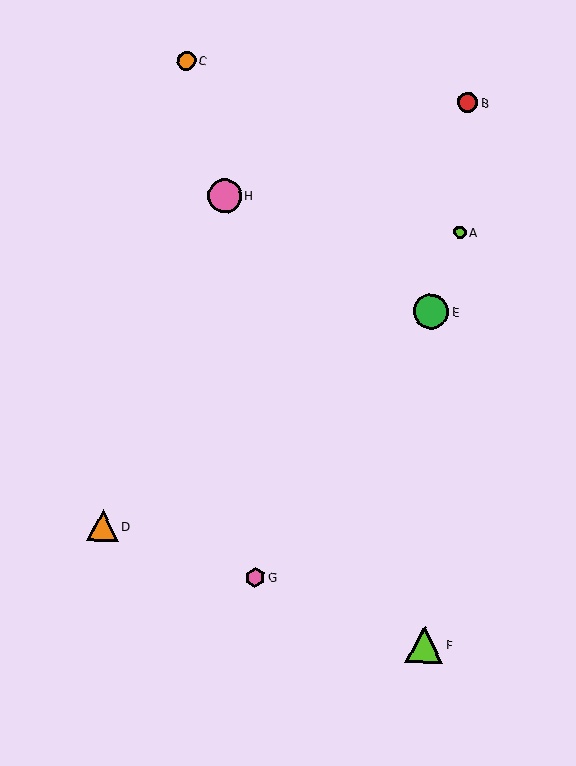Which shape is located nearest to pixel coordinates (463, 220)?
The lime circle (labeled A) at (460, 232) is nearest to that location.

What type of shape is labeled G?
Shape G is a pink hexagon.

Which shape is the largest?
The lime triangle (labeled F) is the largest.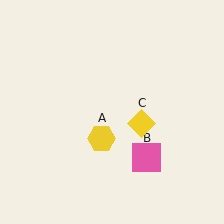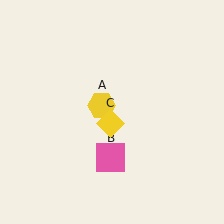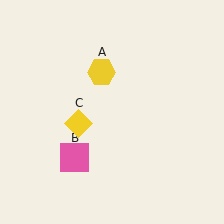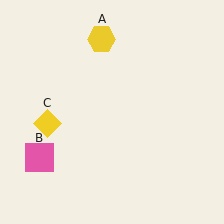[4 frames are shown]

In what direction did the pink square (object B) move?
The pink square (object B) moved left.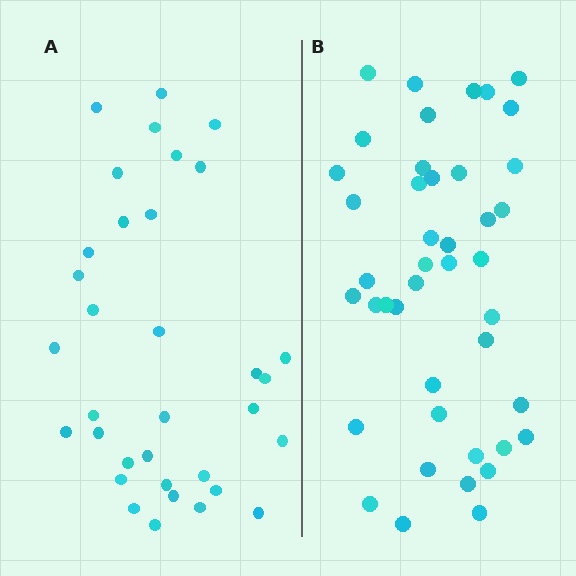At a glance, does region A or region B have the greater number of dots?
Region B (the right region) has more dots.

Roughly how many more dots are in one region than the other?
Region B has roughly 8 or so more dots than region A.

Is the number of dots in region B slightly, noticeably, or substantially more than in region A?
Region B has noticeably more, but not dramatically so. The ratio is roughly 1.3 to 1.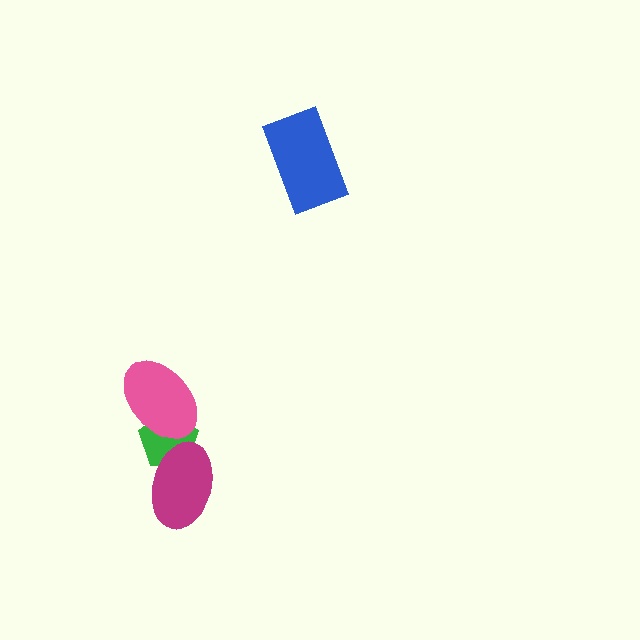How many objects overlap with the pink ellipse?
1 object overlaps with the pink ellipse.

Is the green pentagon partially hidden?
Yes, it is partially covered by another shape.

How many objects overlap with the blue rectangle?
0 objects overlap with the blue rectangle.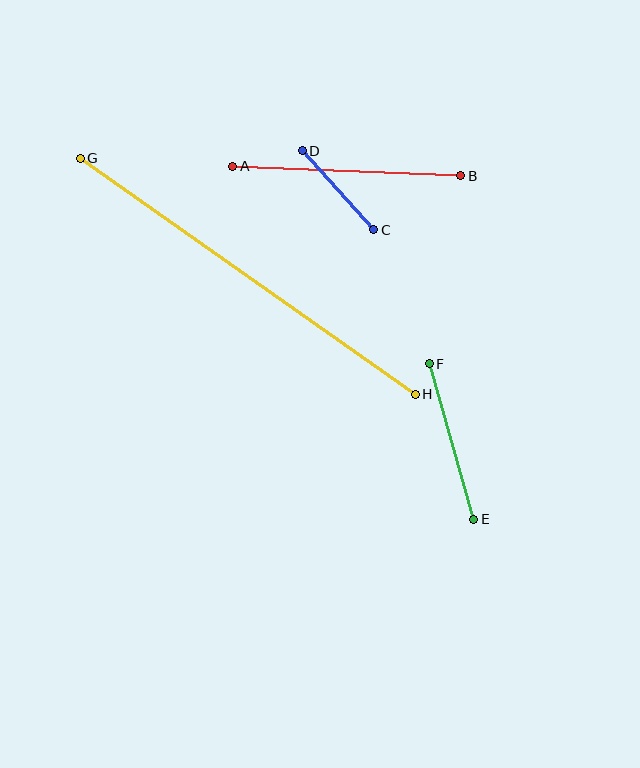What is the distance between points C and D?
The distance is approximately 107 pixels.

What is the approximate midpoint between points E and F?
The midpoint is at approximately (452, 442) pixels.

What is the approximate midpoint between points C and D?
The midpoint is at approximately (338, 190) pixels.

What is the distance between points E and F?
The distance is approximately 162 pixels.